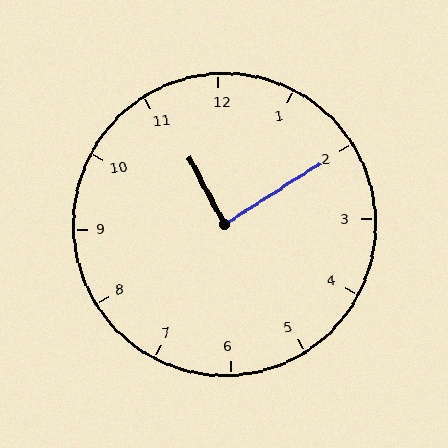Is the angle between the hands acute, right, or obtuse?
It is right.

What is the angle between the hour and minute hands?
Approximately 85 degrees.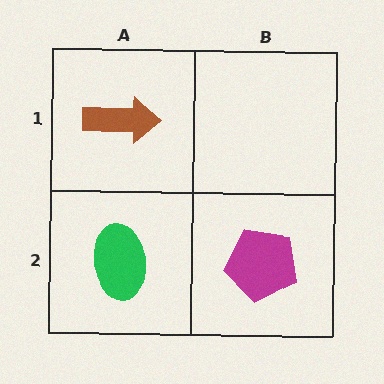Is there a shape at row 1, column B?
No, that cell is empty.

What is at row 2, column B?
A magenta pentagon.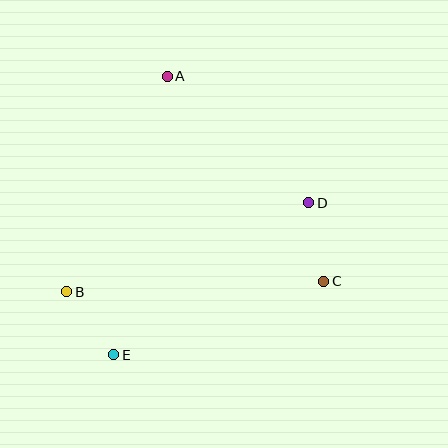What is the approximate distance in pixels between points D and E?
The distance between D and E is approximately 247 pixels.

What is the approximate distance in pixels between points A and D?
The distance between A and D is approximately 190 pixels.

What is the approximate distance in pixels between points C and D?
The distance between C and D is approximately 80 pixels.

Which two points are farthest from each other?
Points A and E are farthest from each other.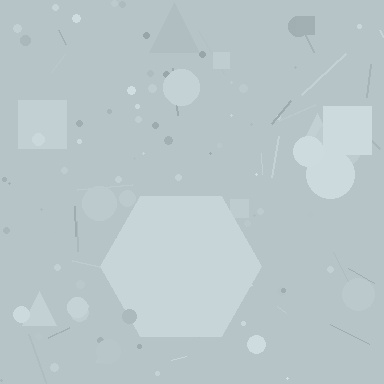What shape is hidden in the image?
A hexagon is hidden in the image.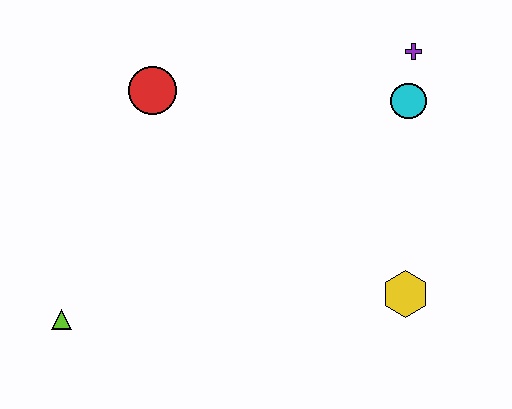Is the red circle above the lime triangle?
Yes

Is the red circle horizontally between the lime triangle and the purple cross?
Yes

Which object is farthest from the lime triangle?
The purple cross is farthest from the lime triangle.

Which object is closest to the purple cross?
The cyan circle is closest to the purple cross.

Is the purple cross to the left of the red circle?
No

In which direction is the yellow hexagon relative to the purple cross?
The yellow hexagon is below the purple cross.